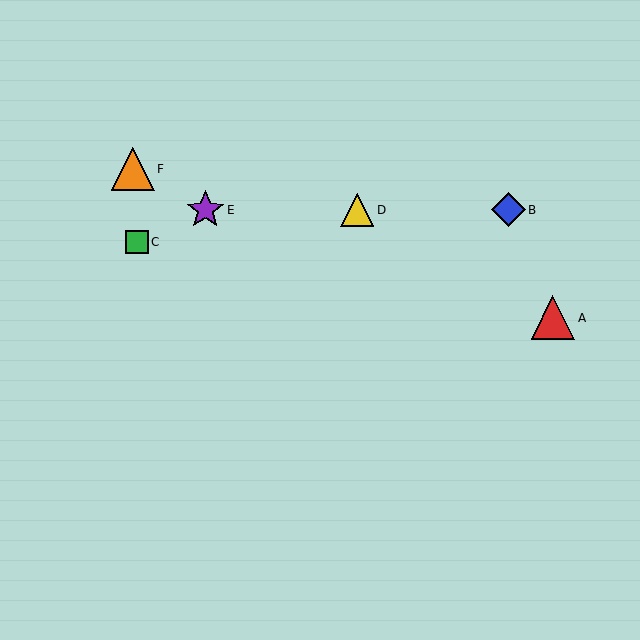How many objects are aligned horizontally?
3 objects (B, D, E) are aligned horizontally.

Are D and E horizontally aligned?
Yes, both are at y≈210.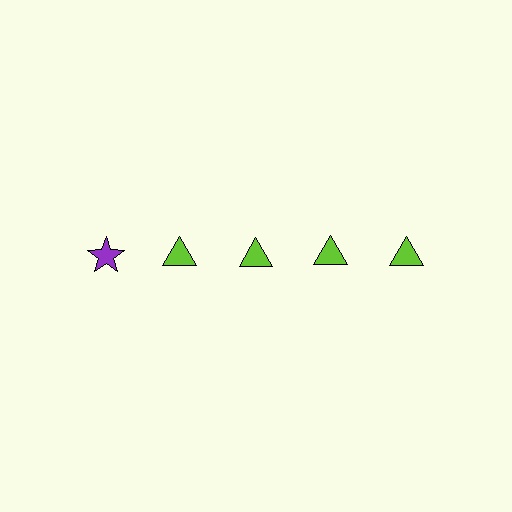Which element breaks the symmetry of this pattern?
The purple star in the top row, leftmost column breaks the symmetry. All other shapes are lime triangles.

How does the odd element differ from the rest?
It differs in both color (purple instead of lime) and shape (star instead of triangle).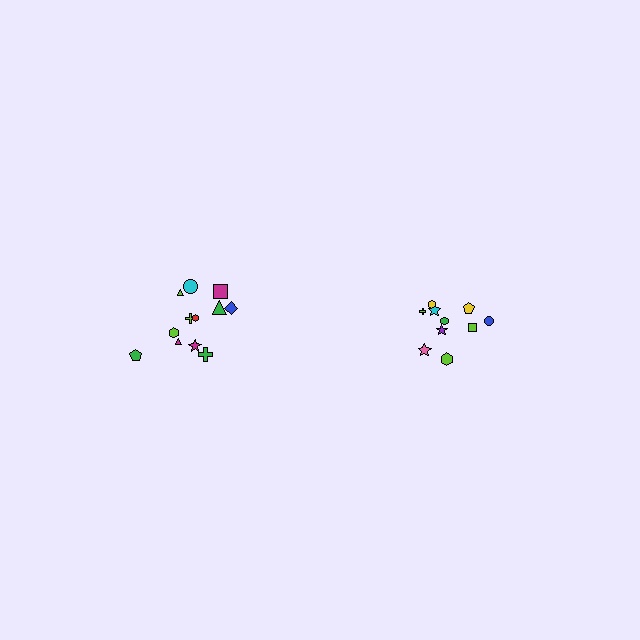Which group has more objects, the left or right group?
The left group.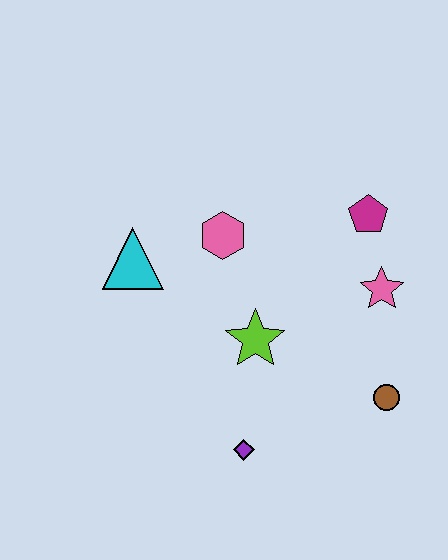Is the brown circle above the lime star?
No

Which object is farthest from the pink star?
The cyan triangle is farthest from the pink star.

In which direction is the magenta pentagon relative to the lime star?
The magenta pentagon is above the lime star.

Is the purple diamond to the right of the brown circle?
No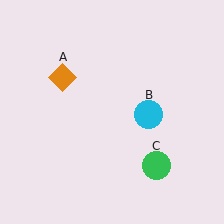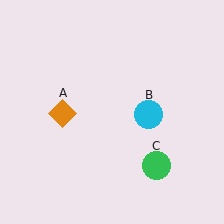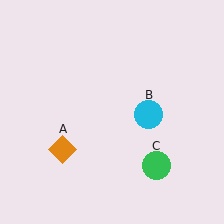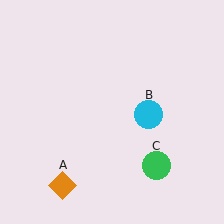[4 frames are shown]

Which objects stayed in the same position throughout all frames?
Cyan circle (object B) and green circle (object C) remained stationary.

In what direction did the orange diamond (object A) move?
The orange diamond (object A) moved down.